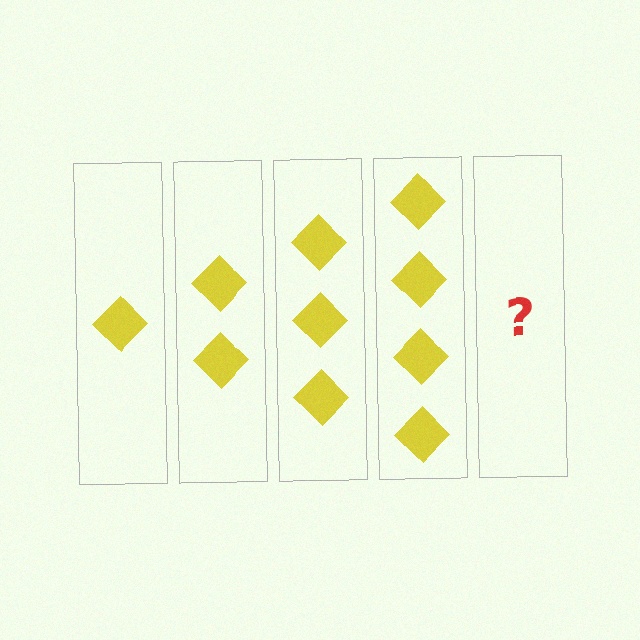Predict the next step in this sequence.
The next step is 5 diamonds.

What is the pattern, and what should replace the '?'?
The pattern is that each step adds one more diamond. The '?' should be 5 diamonds.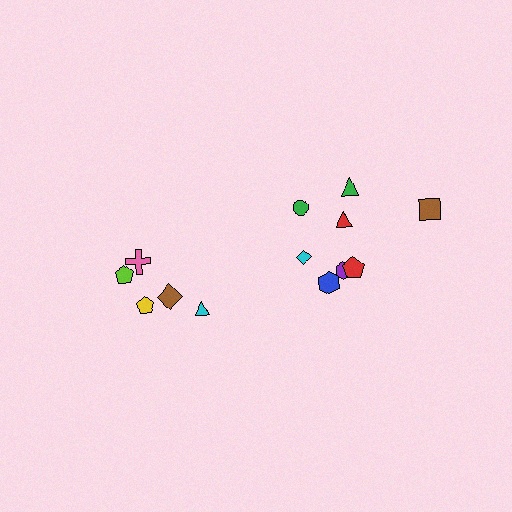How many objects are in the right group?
There are 8 objects.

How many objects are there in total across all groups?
There are 13 objects.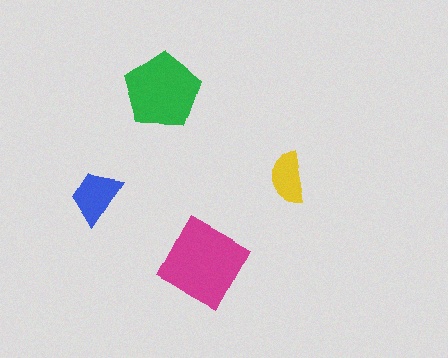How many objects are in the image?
There are 4 objects in the image.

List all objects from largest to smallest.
The magenta diamond, the green pentagon, the blue trapezoid, the yellow semicircle.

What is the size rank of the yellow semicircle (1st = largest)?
4th.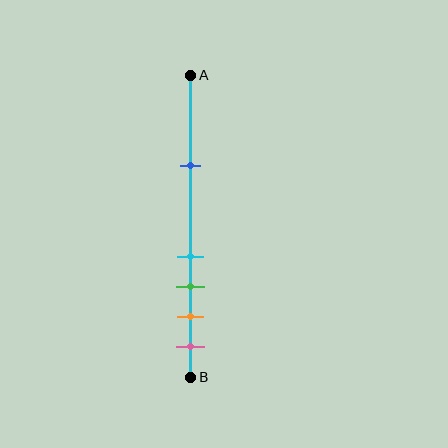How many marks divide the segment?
There are 5 marks dividing the segment.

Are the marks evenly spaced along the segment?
No, the marks are not evenly spaced.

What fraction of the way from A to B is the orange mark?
The orange mark is approximately 80% (0.8) of the way from A to B.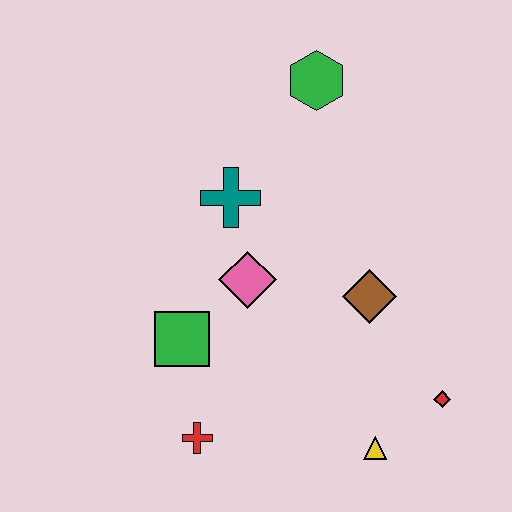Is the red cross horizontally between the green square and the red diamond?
Yes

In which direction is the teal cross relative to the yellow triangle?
The teal cross is above the yellow triangle.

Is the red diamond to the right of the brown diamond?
Yes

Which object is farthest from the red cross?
The green hexagon is farthest from the red cross.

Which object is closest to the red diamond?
The yellow triangle is closest to the red diamond.